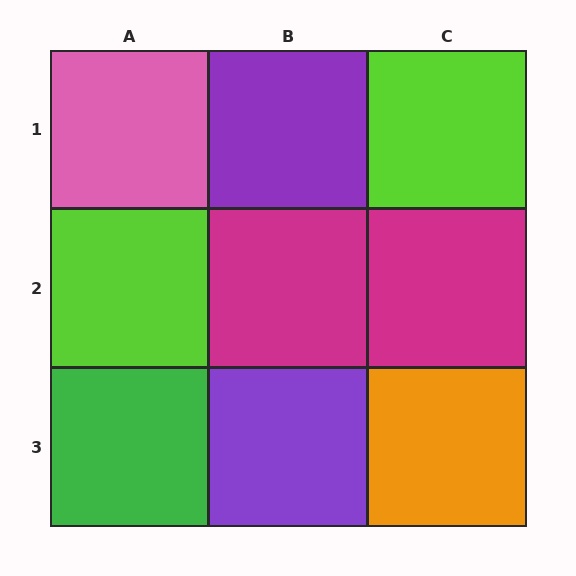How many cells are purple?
2 cells are purple.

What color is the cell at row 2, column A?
Lime.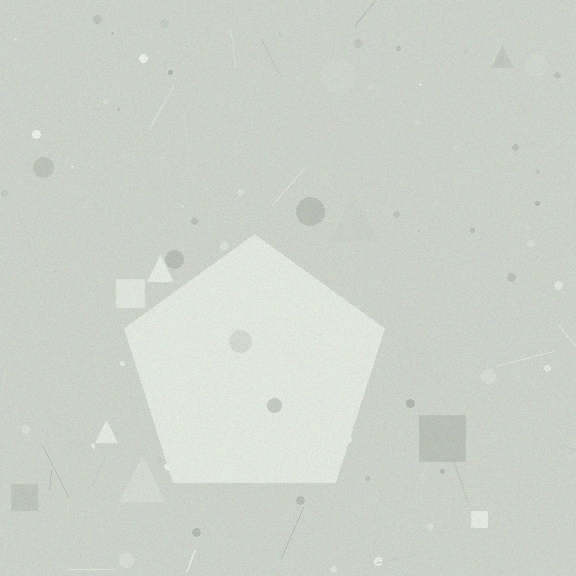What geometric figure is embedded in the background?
A pentagon is embedded in the background.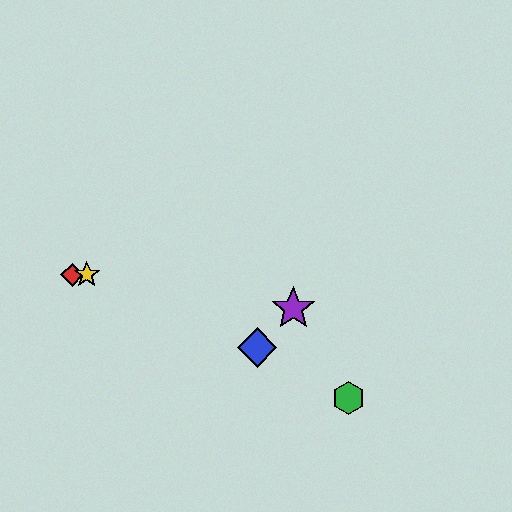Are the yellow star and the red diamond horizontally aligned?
Yes, both are at y≈275.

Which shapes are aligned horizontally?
The red diamond, the yellow star are aligned horizontally.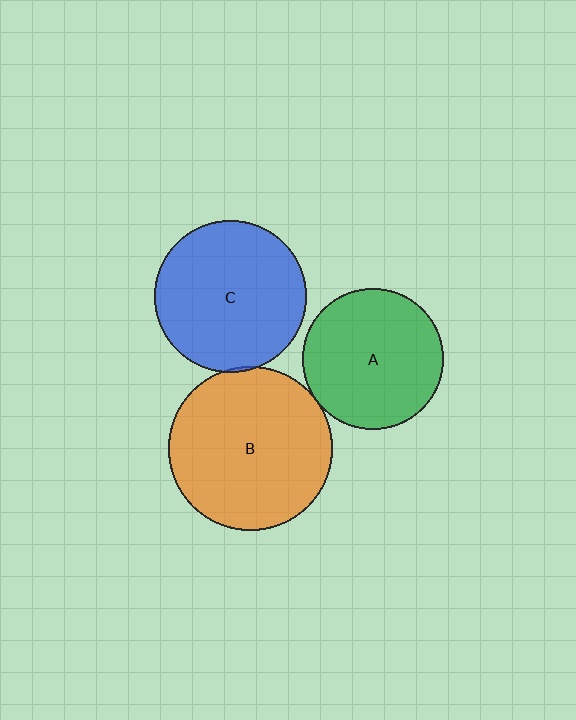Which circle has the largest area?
Circle B (orange).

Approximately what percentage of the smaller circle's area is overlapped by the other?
Approximately 5%.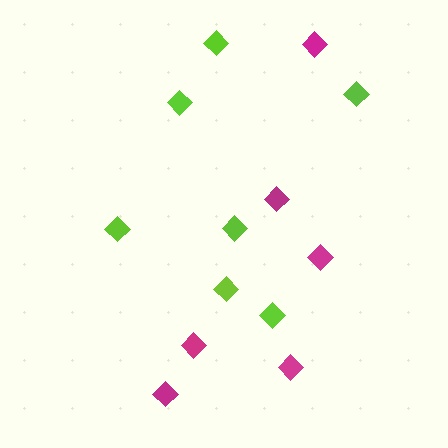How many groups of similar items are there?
There are 2 groups: one group of magenta diamonds (6) and one group of lime diamonds (7).